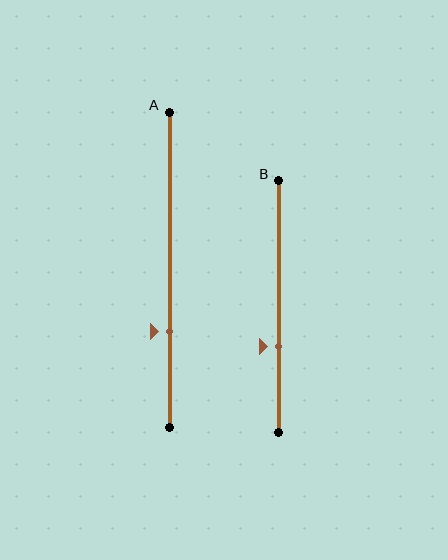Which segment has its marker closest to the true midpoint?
Segment B has its marker closest to the true midpoint.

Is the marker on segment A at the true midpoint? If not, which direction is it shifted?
No, the marker on segment A is shifted downward by about 20% of the segment length.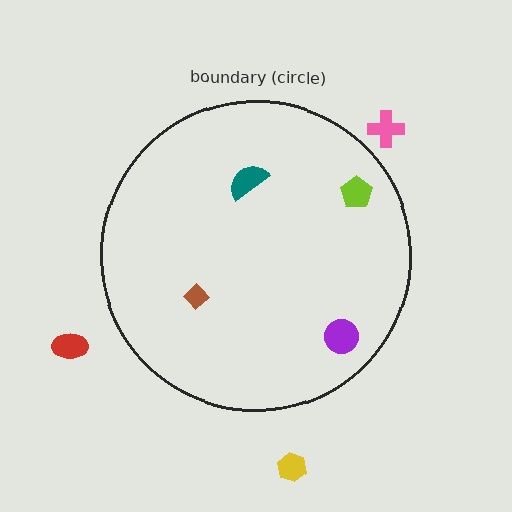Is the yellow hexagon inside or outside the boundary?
Outside.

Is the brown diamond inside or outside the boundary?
Inside.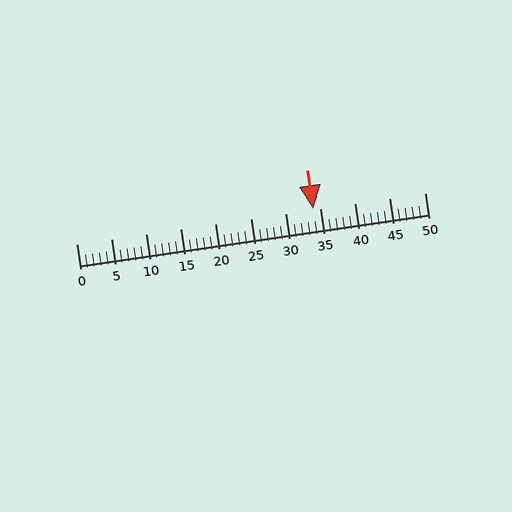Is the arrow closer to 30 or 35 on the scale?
The arrow is closer to 35.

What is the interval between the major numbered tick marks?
The major tick marks are spaced 5 units apart.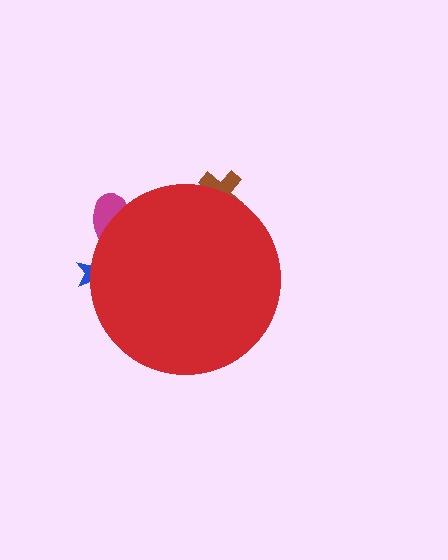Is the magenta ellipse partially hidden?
Yes, the magenta ellipse is partially hidden behind the red circle.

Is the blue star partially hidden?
Yes, the blue star is partially hidden behind the red circle.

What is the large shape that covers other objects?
A red circle.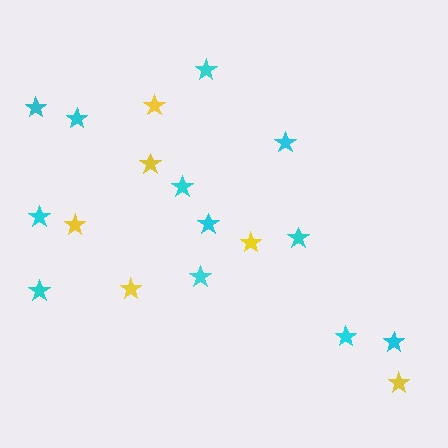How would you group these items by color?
There are 2 groups: one group of yellow stars (6) and one group of cyan stars (12).